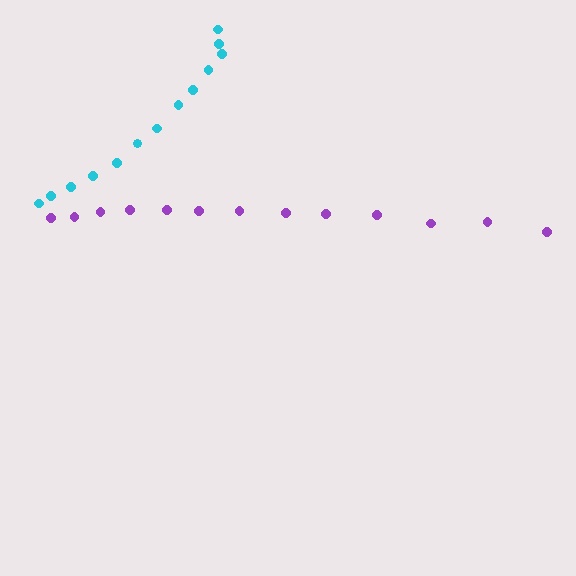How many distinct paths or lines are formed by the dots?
There are 2 distinct paths.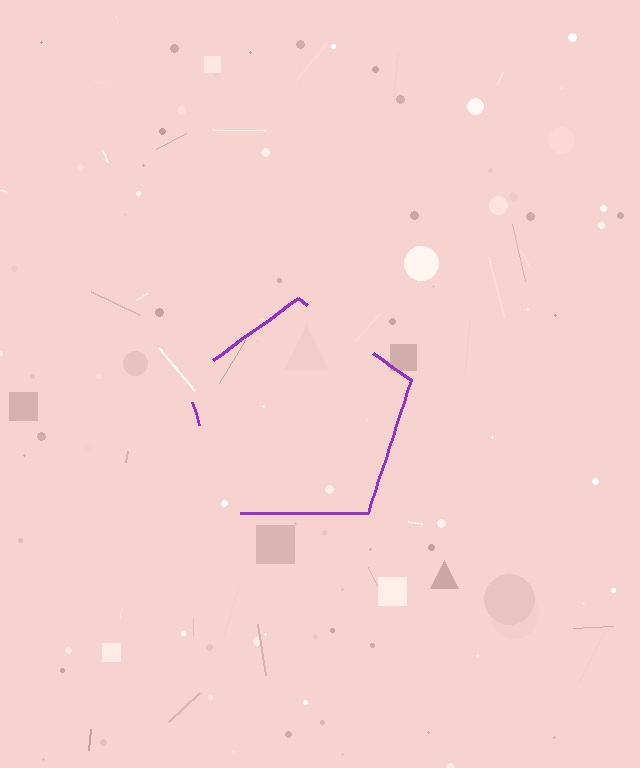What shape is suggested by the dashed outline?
The dashed outline suggests a pentagon.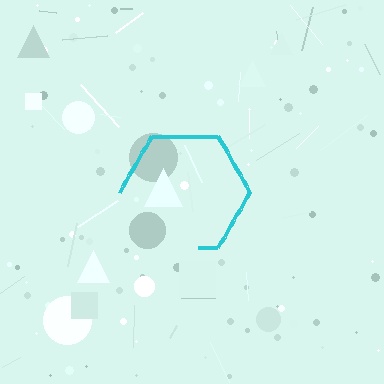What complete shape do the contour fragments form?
The contour fragments form a hexagon.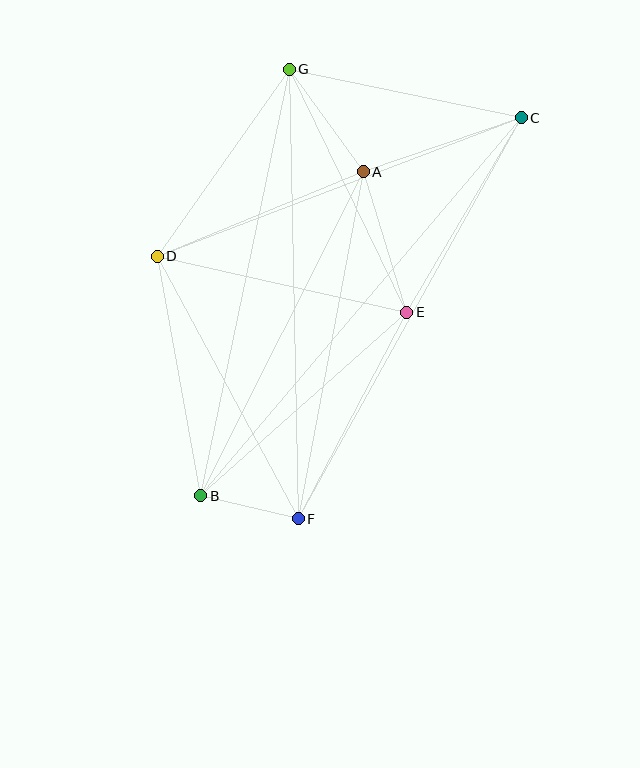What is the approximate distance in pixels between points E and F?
The distance between E and F is approximately 233 pixels.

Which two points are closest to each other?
Points B and F are closest to each other.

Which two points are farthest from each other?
Points B and C are farthest from each other.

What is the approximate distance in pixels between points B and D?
The distance between B and D is approximately 243 pixels.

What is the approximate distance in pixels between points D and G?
The distance between D and G is approximately 229 pixels.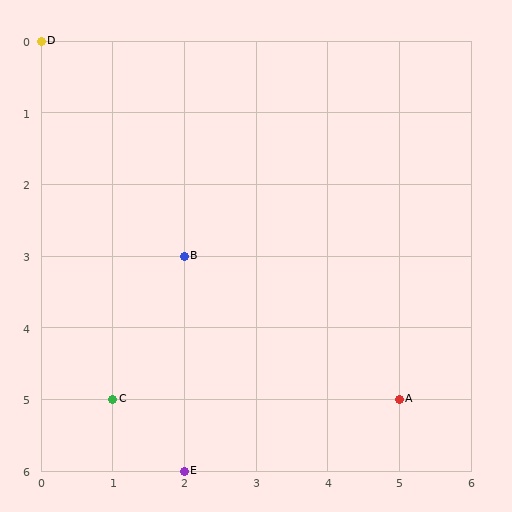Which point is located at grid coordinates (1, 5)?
Point C is at (1, 5).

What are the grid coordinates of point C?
Point C is at grid coordinates (1, 5).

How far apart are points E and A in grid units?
Points E and A are 3 columns and 1 row apart (about 3.2 grid units diagonally).